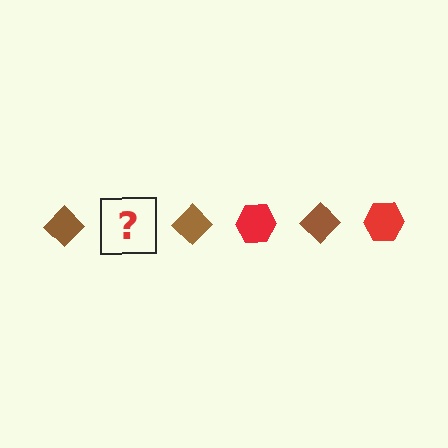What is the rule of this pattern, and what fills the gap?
The rule is that the pattern alternates between brown diamond and red hexagon. The gap should be filled with a red hexagon.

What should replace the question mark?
The question mark should be replaced with a red hexagon.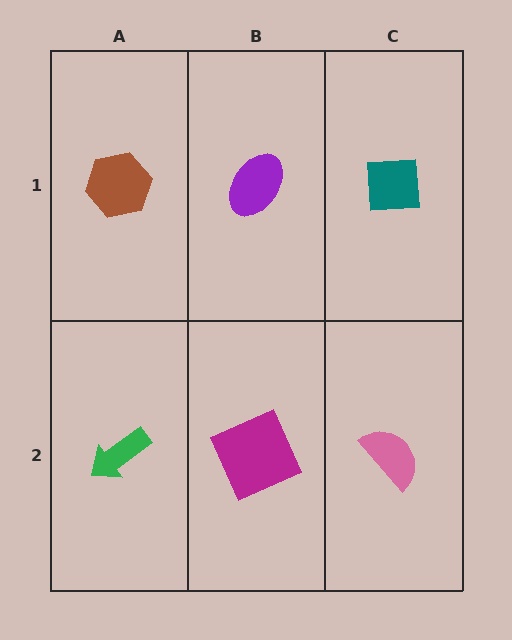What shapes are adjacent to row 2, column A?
A brown hexagon (row 1, column A), a magenta square (row 2, column B).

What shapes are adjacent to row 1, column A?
A green arrow (row 2, column A), a purple ellipse (row 1, column B).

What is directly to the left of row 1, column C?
A purple ellipse.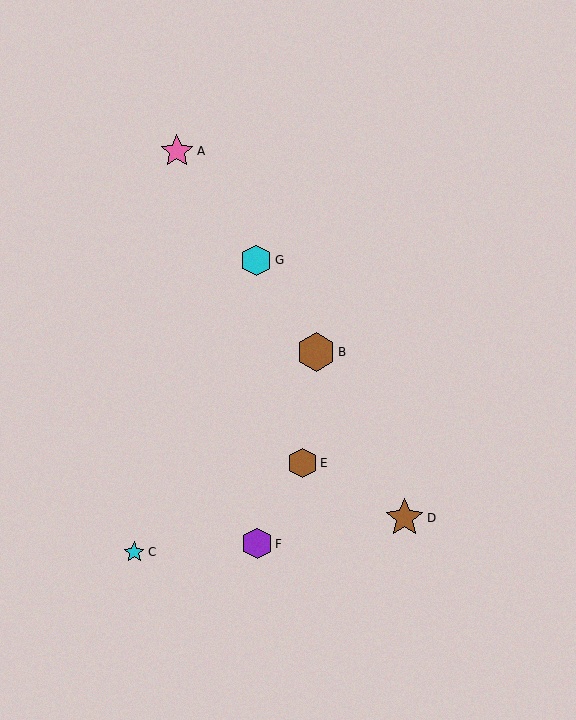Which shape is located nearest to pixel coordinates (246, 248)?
The cyan hexagon (labeled G) at (256, 260) is nearest to that location.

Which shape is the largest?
The brown hexagon (labeled B) is the largest.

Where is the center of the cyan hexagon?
The center of the cyan hexagon is at (256, 260).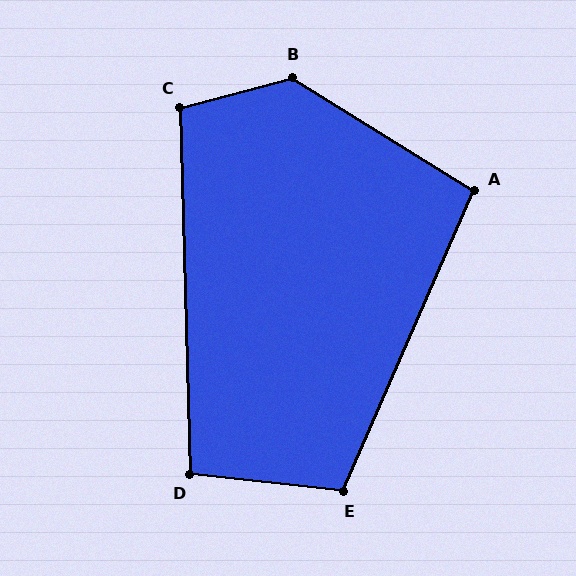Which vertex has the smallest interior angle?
D, at approximately 98 degrees.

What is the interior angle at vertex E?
Approximately 107 degrees (obtuse).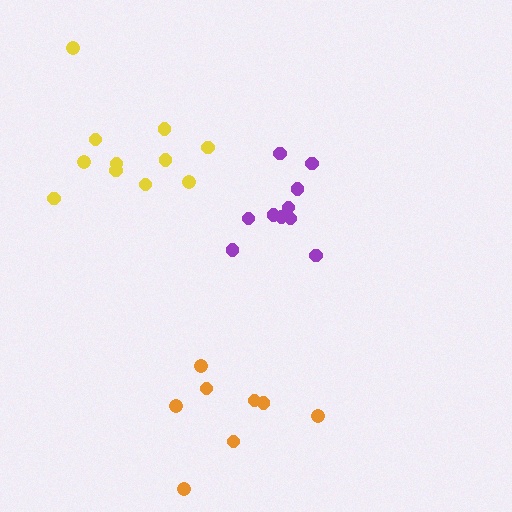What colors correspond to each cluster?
The clusters are colored: orange, purple, yellow.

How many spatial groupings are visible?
There are 3 spatial groupings.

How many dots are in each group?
Group 1: 8 dots, Group 2: 10 dots, Group 3: 11 dots (29 total).